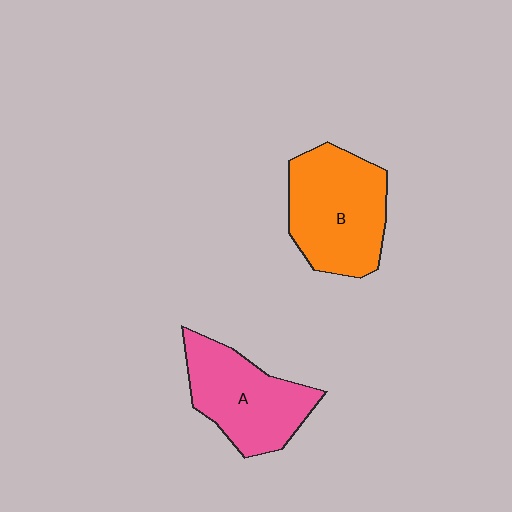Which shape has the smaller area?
Shape A (pink).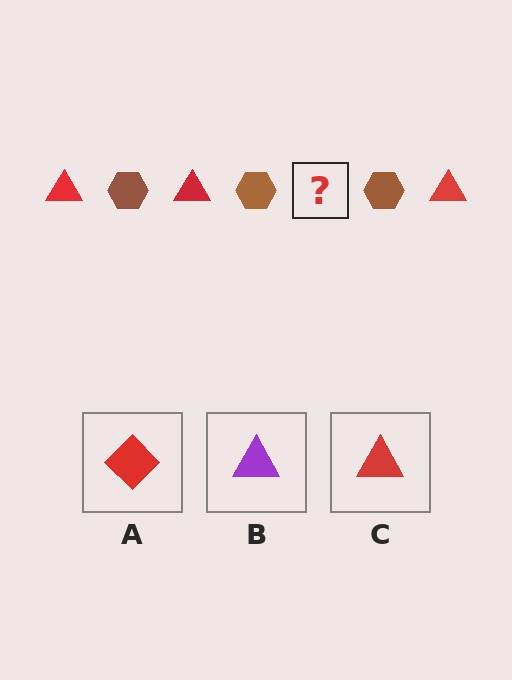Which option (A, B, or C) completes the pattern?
C.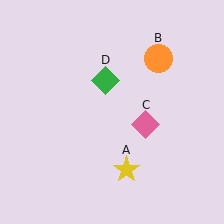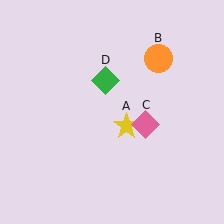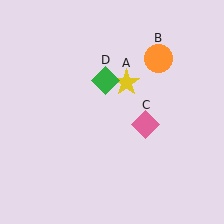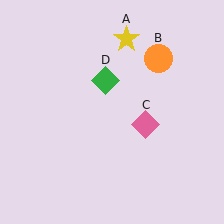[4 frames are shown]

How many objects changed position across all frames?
1 object changed position: yellow star (object A).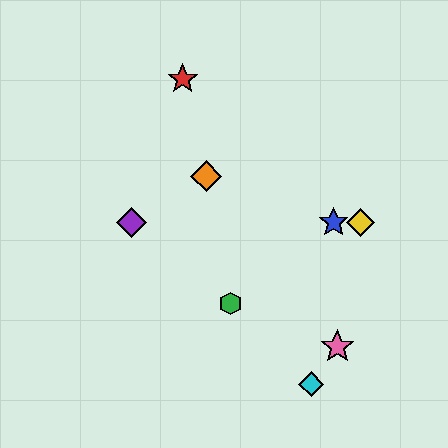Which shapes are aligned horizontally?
The blue star, the yellow diamond, the purple diamond are aligned horizontally.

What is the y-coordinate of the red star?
The red star is at y≈79.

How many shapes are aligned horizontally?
3 shapes (the blue star, the yellow diamond, the purple diamond) are aligned horizontally.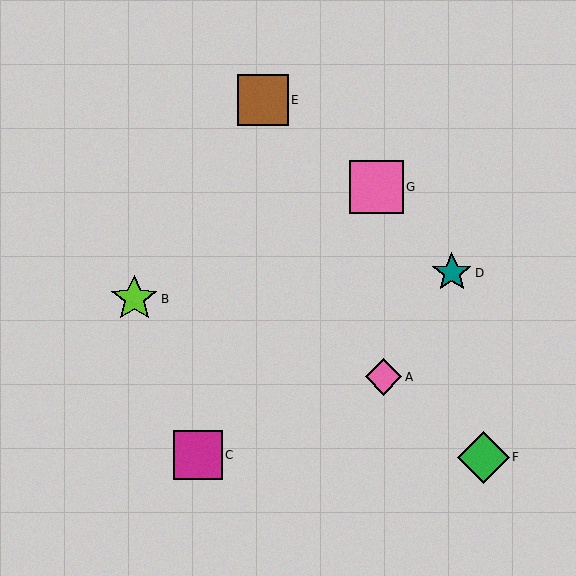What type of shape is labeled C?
Shape C is a magenta square.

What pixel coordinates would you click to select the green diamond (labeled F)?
Click at (484, 457) to select the green diamond F.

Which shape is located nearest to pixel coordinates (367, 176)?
The pink square (labeled G) at (377, 187) is nearest to that location.